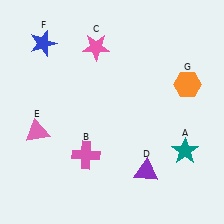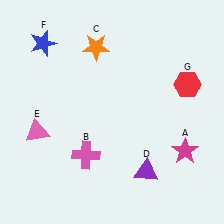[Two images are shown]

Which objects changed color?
A changed from teal to magenta. C changed from pink to orange. G changed from orange to red.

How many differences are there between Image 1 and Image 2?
There are 3 differences between the two images.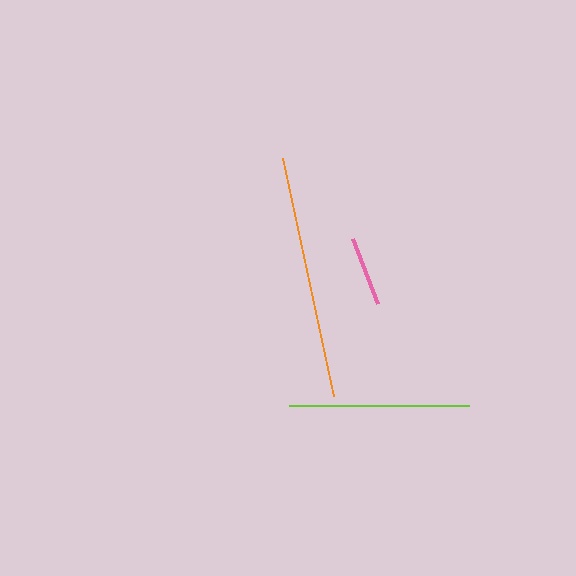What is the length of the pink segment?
The pink segment is approximately 69 pixels long.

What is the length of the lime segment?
The lime segment is approximately 180 pixels long.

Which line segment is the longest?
The orange line is the longest at approximately 244 pixels.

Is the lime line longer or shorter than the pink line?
The lime line is longer than the pink line.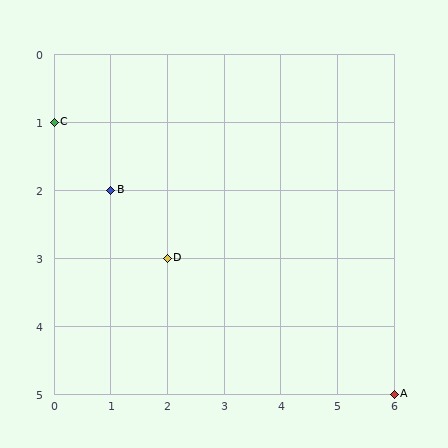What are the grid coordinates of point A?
Point A is at grid coordinates (6, 5).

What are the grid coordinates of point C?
Point C is at grid coordinates (0, 1).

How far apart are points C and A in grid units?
Points C and A are 6 columns and 4 rows apart (about 7.2 grid units diagonally).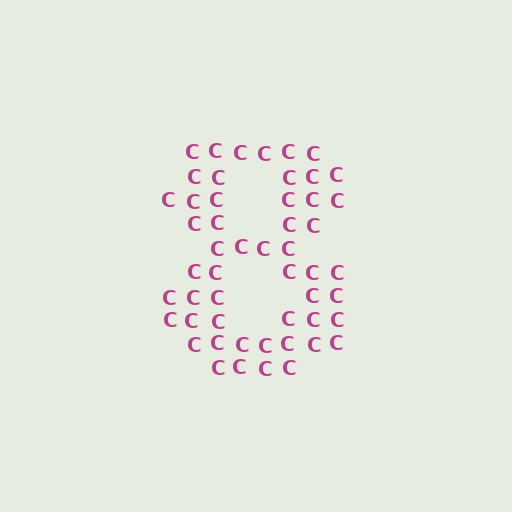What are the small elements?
The small elements are letter C's.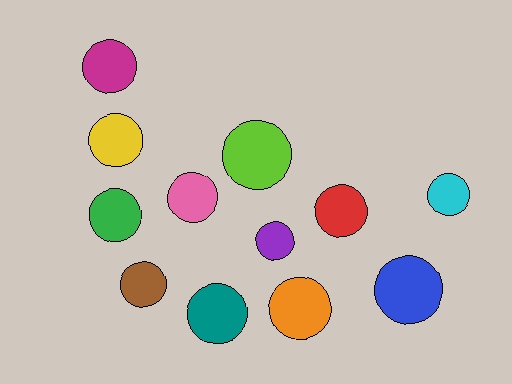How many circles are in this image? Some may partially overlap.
There are 12 circles.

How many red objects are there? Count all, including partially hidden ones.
There is 1 red object.